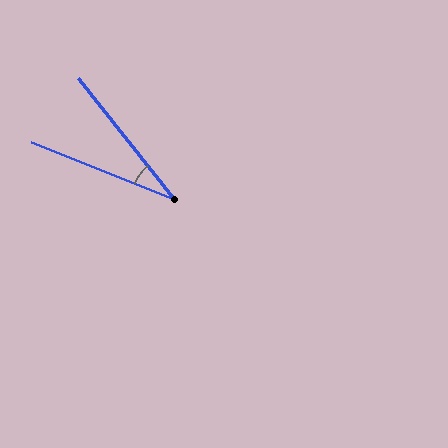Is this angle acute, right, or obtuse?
It is acute.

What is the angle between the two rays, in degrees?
Approximately 30 degrees.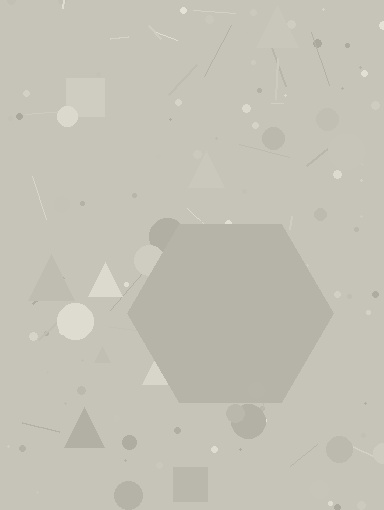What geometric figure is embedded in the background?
A hexagon is embedded in the background.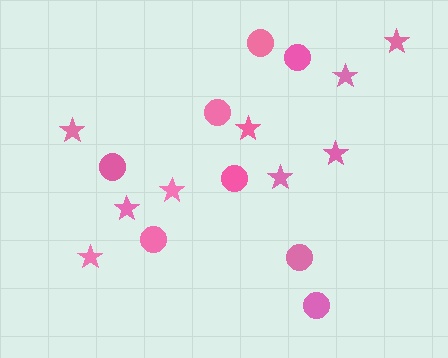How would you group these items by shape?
There are 2 groups: one group of stars (9) and one group of circles (8).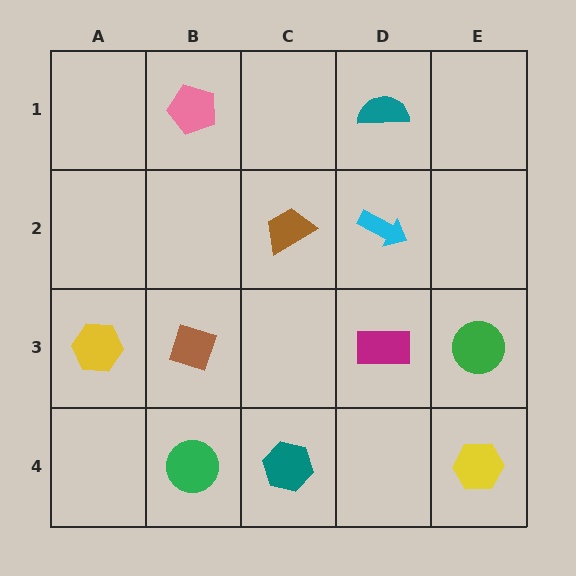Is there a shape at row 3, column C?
No, that cell is empty.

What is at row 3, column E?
A green circle.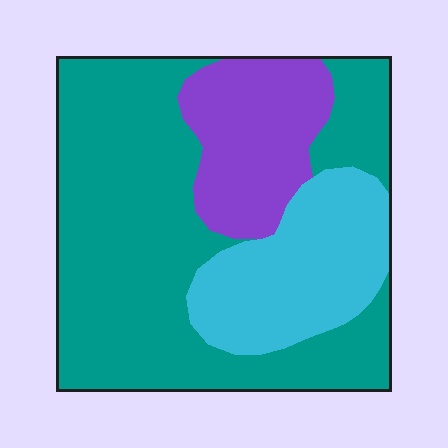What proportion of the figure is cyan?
Cyan takes up about one fifth (1/5) of the figure.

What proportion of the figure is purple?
Purple covers roughly 20% of the figure.